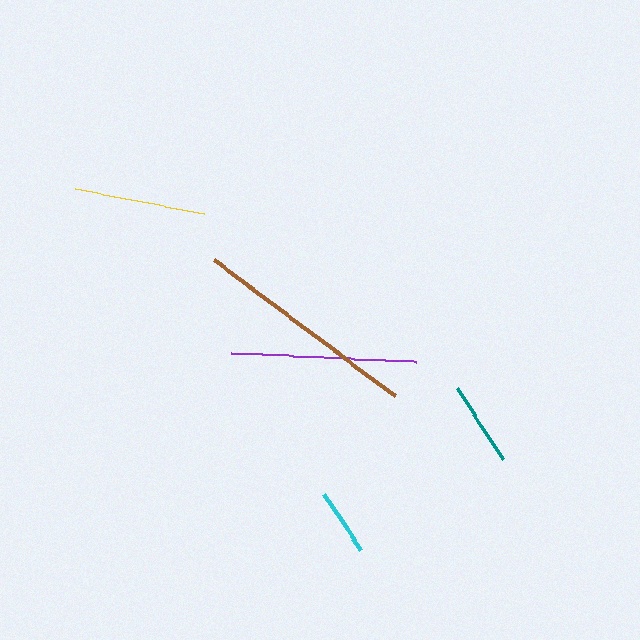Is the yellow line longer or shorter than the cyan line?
The yellow line is longer than the cyan line.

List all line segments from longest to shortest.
From longest to shortest: brown, purple, yellow, teal, cyan.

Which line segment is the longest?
The brown line is the longest at approximately 226 pixels.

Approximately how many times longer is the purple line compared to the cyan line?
The purple line is approximately 2.8 times the length of the cyan line.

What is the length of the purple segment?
The purple segment is approximately 185 pixels long.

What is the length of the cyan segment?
The cyan segment is approximately 67 pixels long.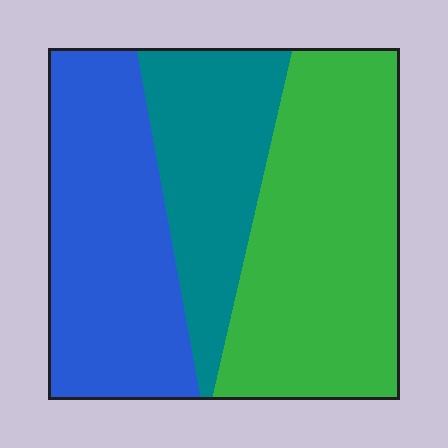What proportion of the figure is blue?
Blue covers roughly 35% of the figure.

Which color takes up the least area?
Teal, at roughly 25%.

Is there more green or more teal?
Green.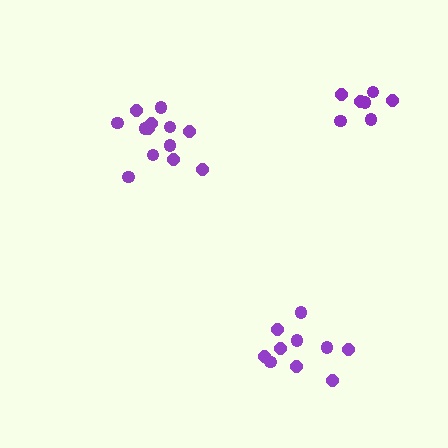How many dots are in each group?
Group 1: 7 dots, Group 2: 13 dots, Group 3: 10 dots (30 total).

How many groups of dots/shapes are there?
There are 3 groups.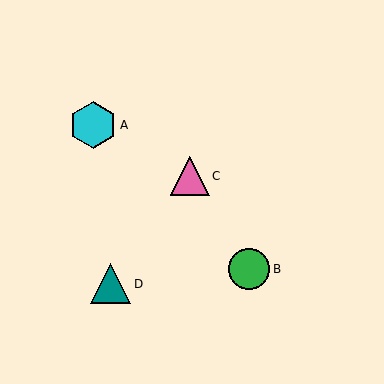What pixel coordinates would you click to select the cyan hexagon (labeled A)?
Click at (93, 125) to select the cyan hexagon A.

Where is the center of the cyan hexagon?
The center of the cyan hexagon is at (93, 125).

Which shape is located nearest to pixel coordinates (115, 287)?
The teal triangle (labeled D) at (111, 284) is nearest to that location.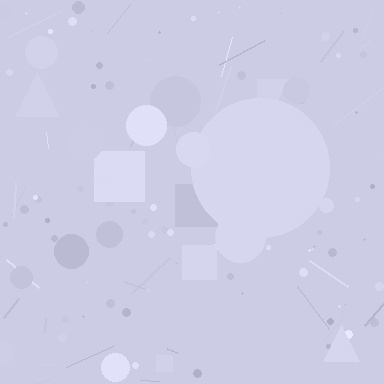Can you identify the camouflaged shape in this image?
The camouflaged shape is a circle.